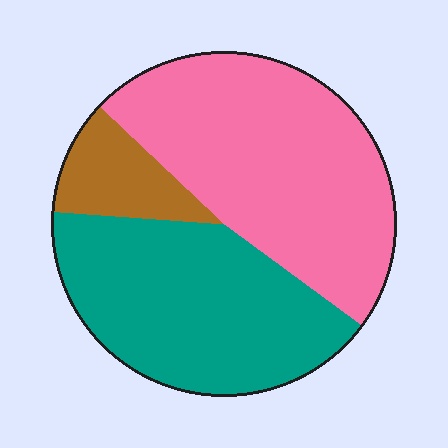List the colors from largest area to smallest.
From largest to smallest: pink, teal, brown.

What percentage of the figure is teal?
Teal takes up about two fifths (2/5) of the figure.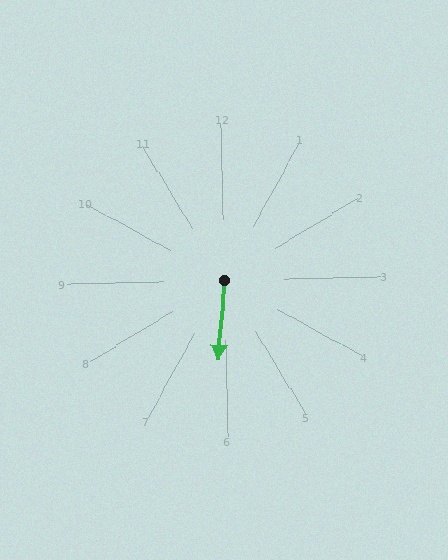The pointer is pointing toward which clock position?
Roughly 6 o'clock.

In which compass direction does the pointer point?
South.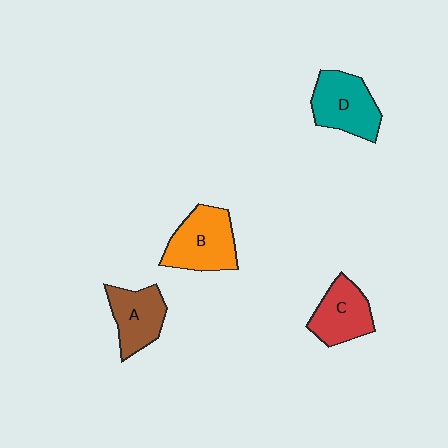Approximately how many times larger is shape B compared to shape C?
Approximately 1.2 times.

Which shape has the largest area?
Shape B (orange).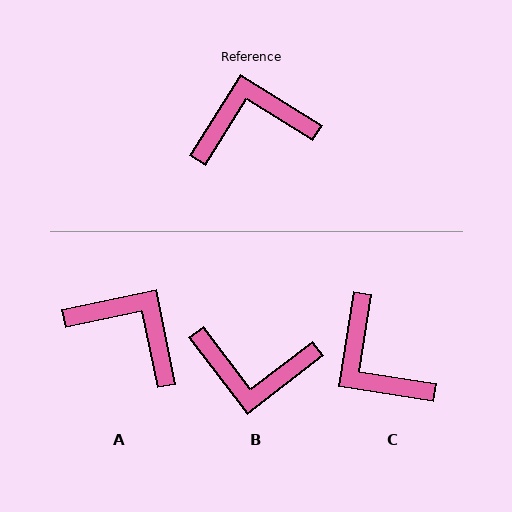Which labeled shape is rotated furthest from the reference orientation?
B, about 159 degrees away.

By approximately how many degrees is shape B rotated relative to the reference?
Approximately 159 degrees counter-clockwise.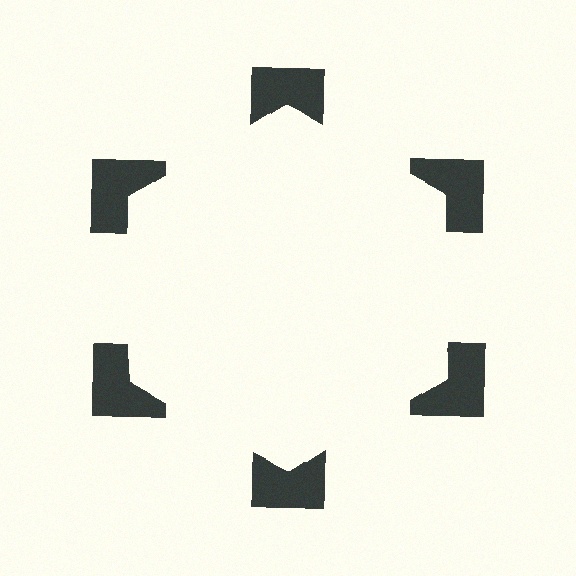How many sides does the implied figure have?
6 sides.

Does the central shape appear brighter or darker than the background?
It typically appears slightly brighter than the background, even though no actual brightness change is drawn.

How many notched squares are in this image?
There are 6 — one at each vertex of the illusory hexagon.